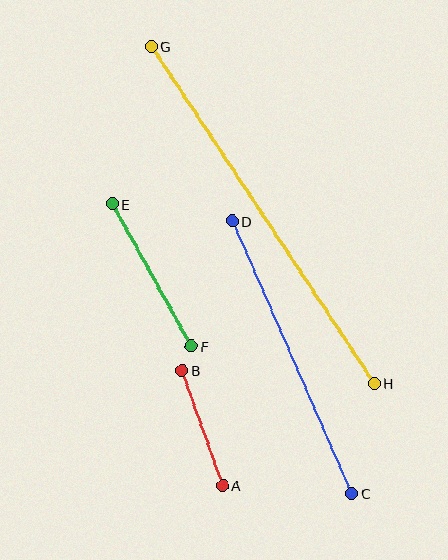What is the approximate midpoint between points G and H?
The midpoint is at approximately (263, 215) pixels.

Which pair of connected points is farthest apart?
Points G and H are farthest apart.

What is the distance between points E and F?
The distance is approximately 163 pixels.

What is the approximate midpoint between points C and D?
The midpoint is at approximately (292, 357) pixels.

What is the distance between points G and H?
The distance is approximately 404 pixels.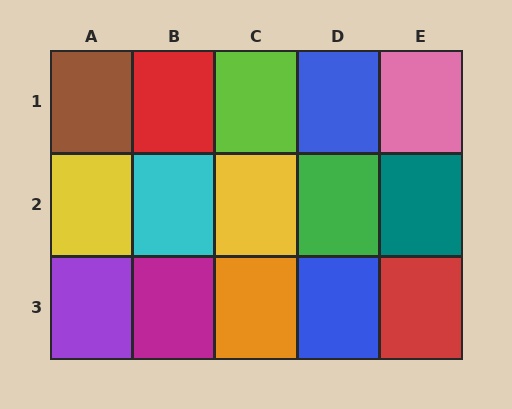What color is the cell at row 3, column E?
Red.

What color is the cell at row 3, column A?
Purple.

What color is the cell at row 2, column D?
Green.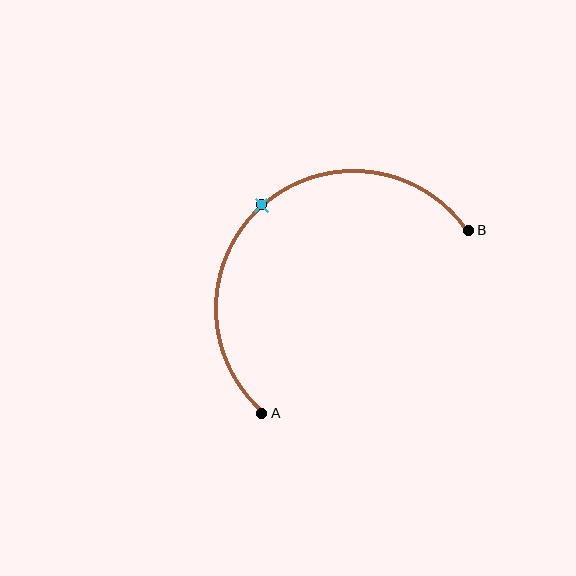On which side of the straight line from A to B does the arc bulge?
The arc bulges above and to the left of the straight line connecting A and B.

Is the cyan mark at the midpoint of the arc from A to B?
Yes. The cyan mark lies on the arc at equal arc-length from both A and B — it is the arc midpoint.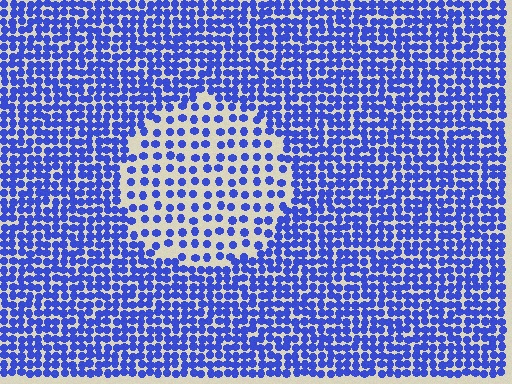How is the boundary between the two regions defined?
The boundary is defined by a change in element density (approximately 2.1x ratio). All elements are the same color, size, and shape.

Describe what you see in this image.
The image contains small blue elements arranged at two different densities. A circle-shaped region is visible where the elements are less densely packed than the surrounding area.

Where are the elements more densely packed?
The elements are more densely packed outside the circle boundary.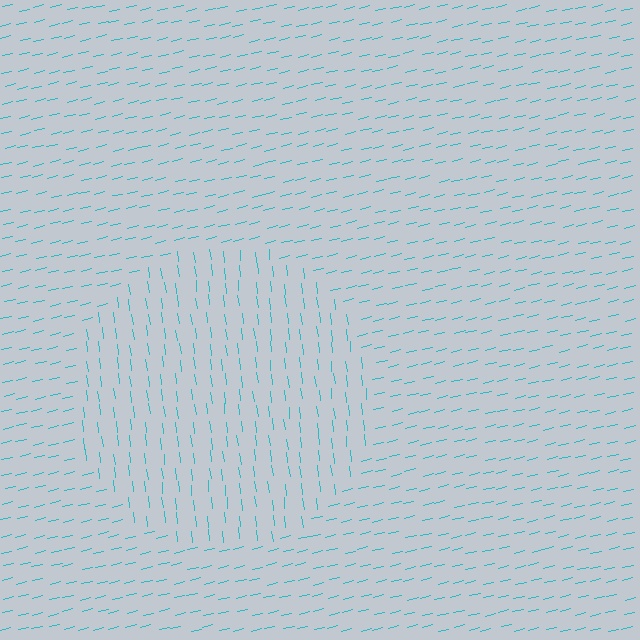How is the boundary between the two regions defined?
The boundary is defined purely by a change in line orientation (approximately 83 degrees difference). All lines are the same color and thickness.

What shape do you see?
I see a circle.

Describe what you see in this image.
The image is filled with small cyan line segments. A circle region in the image has lines oriented differently from the surrounding lines, creating a visible texture boundary.